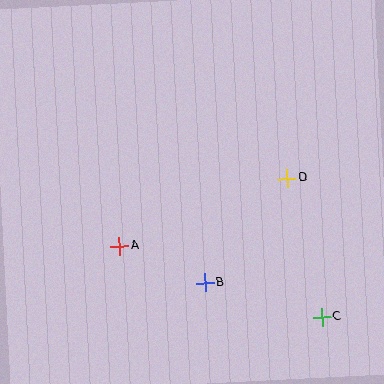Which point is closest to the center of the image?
Point A at (120, 246) is closest to the center.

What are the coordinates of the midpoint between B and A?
The midpoint between B and A is at (162, 265).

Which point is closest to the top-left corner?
Point A is closest to the top-left corner.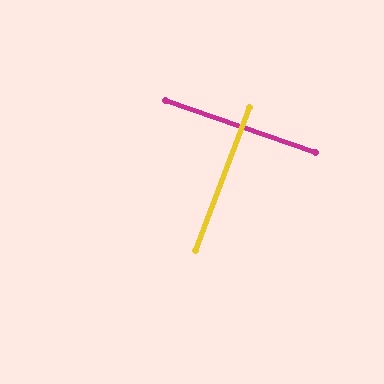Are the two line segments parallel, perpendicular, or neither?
Perpendicular — they meet at approximately 88°.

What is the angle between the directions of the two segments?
Approximately 88 degrees.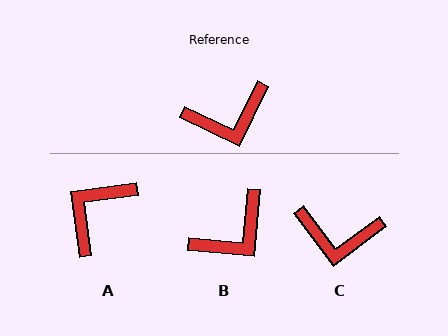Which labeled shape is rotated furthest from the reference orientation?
A, about 147 degrees away.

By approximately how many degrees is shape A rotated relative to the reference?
Approximately 147 degrees clockwise.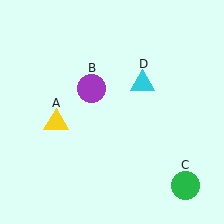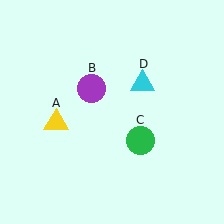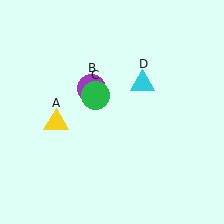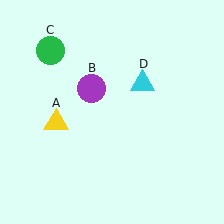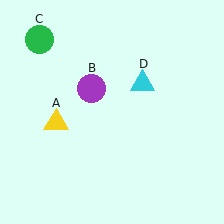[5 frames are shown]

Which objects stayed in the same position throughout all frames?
Yellow triangle (object A) and purple circle (object B) and cyan triangle (object D) remained stationary.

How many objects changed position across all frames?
1 object changed position: green circle (object C).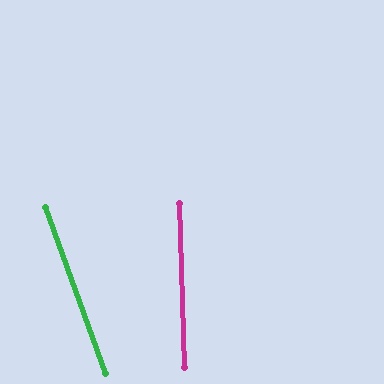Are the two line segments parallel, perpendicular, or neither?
Neither parallel nor perpendicular — they differ by about 18°.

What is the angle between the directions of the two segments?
Approximately 18 degrees.